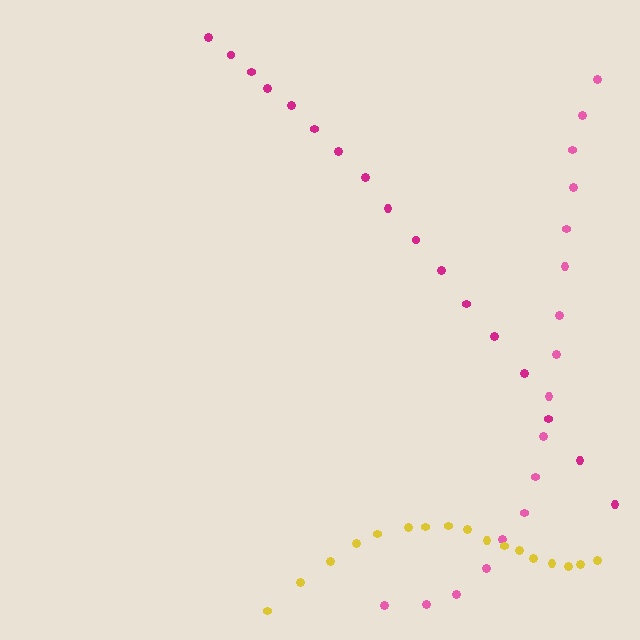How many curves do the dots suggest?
There are 3 distinct paths.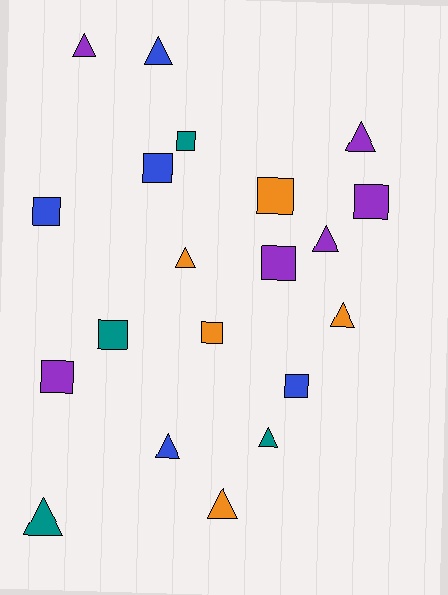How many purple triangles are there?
There are 3 purple triangles.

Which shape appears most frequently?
Square, with 10 objects.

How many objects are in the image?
There are 20 objects.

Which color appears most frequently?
Purple, with 6 objects.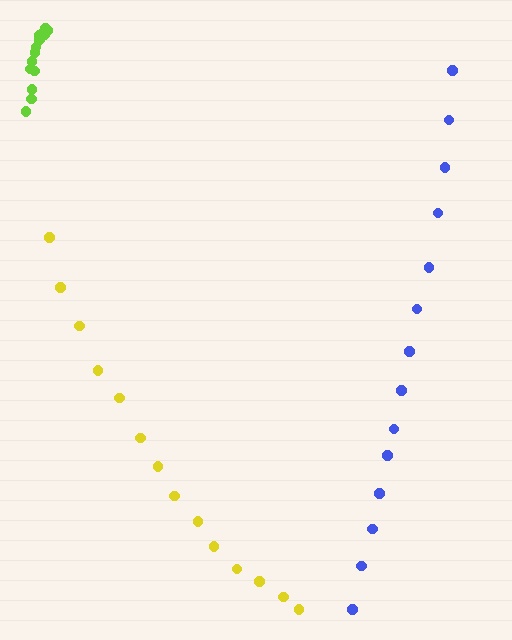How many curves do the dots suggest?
There are 3 distinct paths.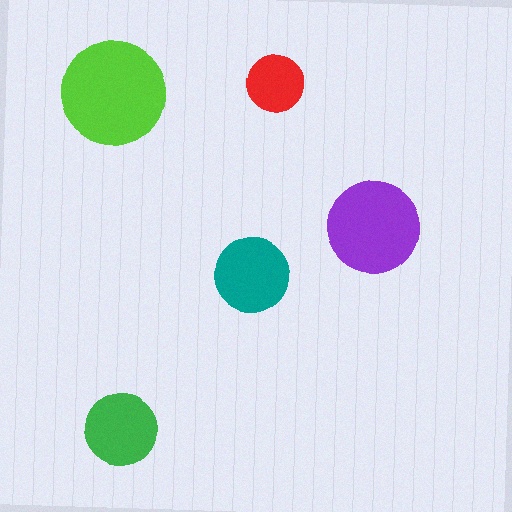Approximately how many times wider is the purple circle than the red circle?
About 1.5 times wider.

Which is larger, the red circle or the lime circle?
The lime one.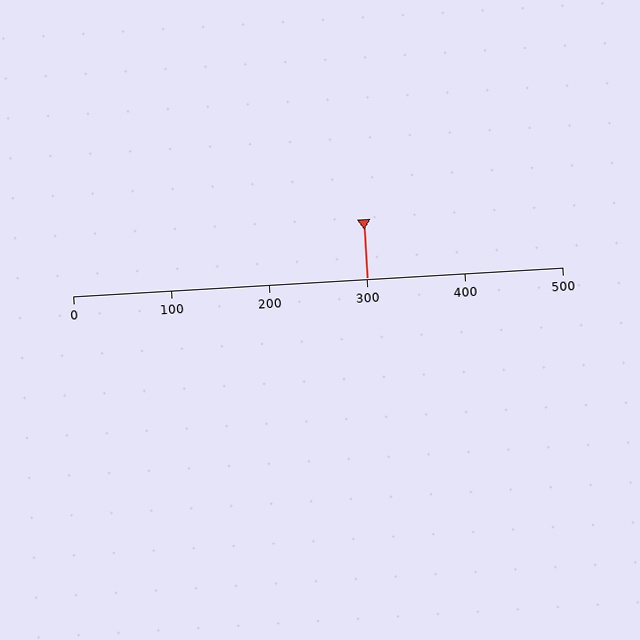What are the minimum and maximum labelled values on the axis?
The axis runs from 0 to 500.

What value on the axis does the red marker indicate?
The marker indicates approximately 300.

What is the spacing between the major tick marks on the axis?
The major ticks are spaced 100 apart.